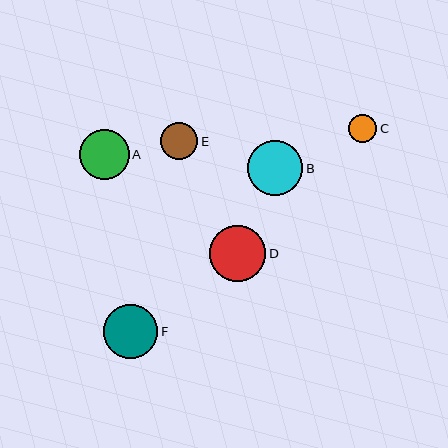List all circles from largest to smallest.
From largest to smallest: D, B, F, A, E, C.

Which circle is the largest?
Circle D is the largest with a size of approximately 56 pixels.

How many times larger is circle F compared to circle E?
Circle F is approximately 1.5 times the size of circle E.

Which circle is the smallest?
Circle C is the smallest with a size of approximately 28 pixels.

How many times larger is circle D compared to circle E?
Circle D is approximately 1.5 times the size of circle E.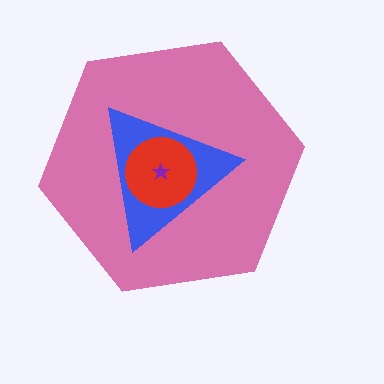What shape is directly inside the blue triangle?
The red circle.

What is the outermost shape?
The pink hexagon.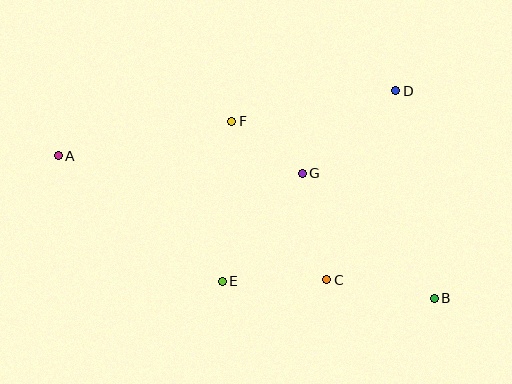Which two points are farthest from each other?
Points A and B are farthest from each other.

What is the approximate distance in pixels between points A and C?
The distance between A and C is approximately 296 pixels.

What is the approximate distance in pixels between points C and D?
The distance between C and D is approximately 201 pixels.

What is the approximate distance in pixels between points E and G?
The distance between E and G is approximately 135 pixels.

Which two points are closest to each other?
Points F and G are closest to each other.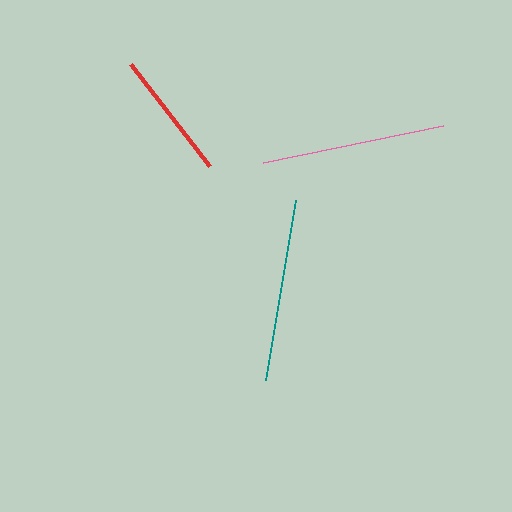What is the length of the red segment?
The red segment is approximately 129 pixels long.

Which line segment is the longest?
The pink line is the longest at approximately 184 pixels.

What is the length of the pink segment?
The pink segment is approximately 184 pixels long.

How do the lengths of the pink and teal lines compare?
The pink and teal lines are approximately the same length.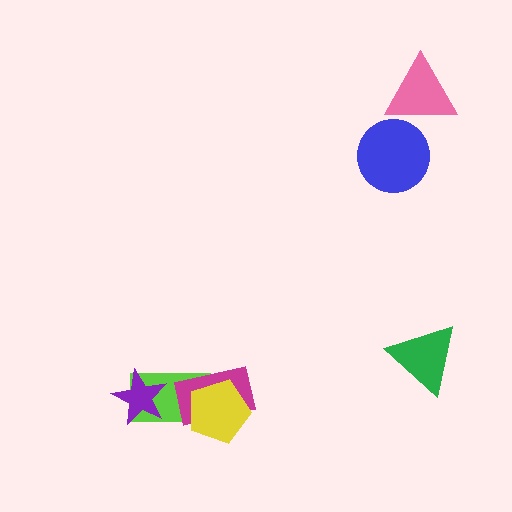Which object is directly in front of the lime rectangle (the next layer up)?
The magenta rectangle is directly in front of the lime rectangle.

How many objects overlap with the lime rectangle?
3 objects overlap with the lime rectangle.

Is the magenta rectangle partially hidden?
Yes, it is partially covered by another shape.